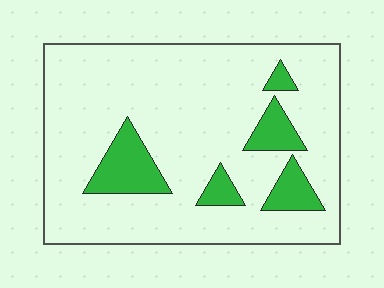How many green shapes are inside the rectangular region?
5.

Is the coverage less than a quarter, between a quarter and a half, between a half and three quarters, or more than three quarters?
Less than a quarter.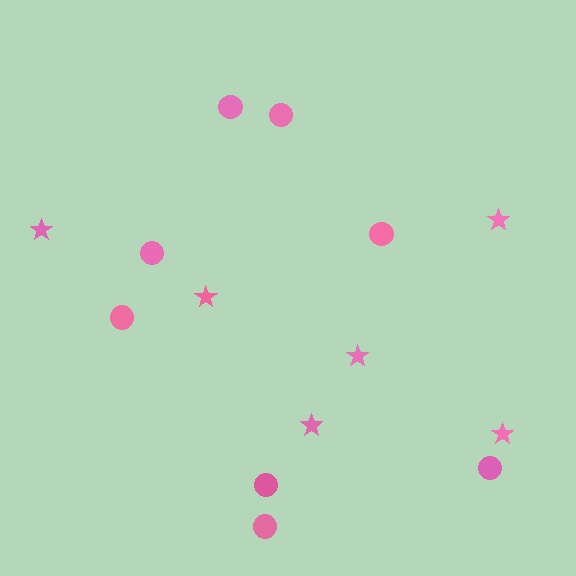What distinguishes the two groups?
There are 2 groups: one group of circles (8) and one group of stars (6).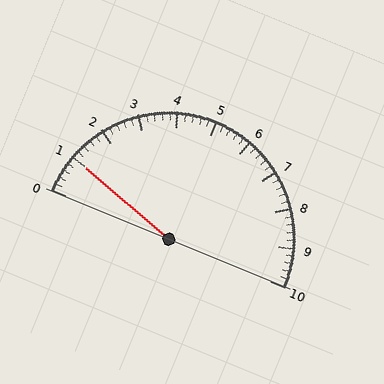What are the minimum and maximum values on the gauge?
The gauge ranges from 0 to 10.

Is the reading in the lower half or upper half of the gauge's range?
The reading is in the lower half of the range (0 to 10).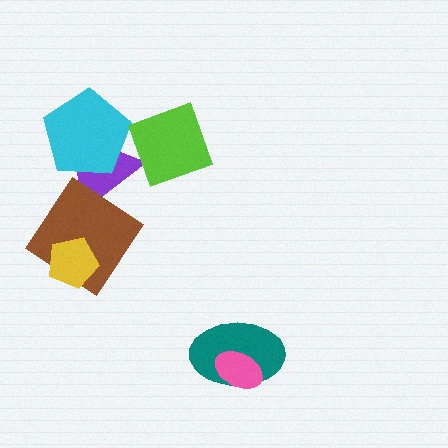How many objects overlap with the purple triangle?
2 objects overlap with the purple triangle.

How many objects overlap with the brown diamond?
2 objects overlap with the brown diamond.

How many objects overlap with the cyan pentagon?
1 object overlaps with the cyan pentagon.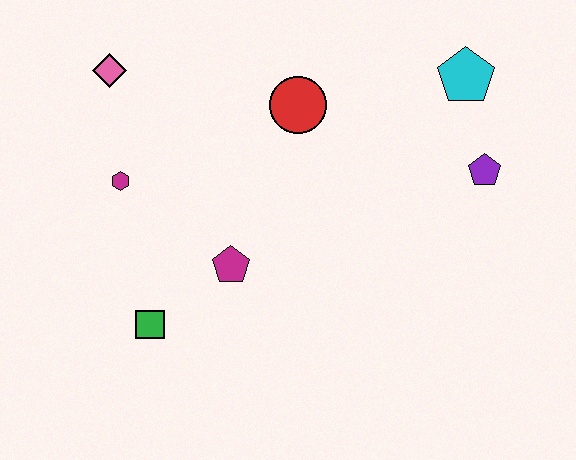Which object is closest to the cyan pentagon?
The purple pentagon is closest to the cyan pentagon.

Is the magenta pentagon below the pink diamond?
Yes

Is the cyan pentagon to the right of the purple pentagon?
No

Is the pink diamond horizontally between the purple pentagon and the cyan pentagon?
No